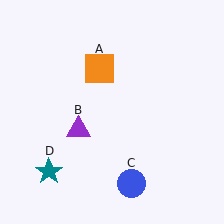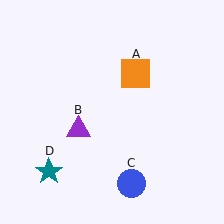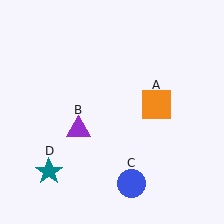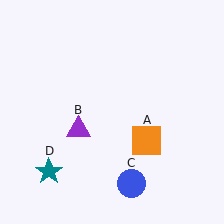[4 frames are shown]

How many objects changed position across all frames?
1 object changed position: orange square (object A).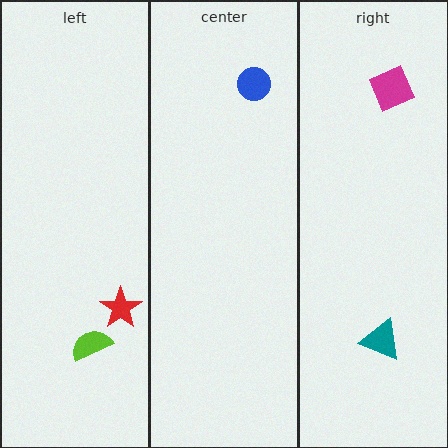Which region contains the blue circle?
The center region.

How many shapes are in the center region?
1.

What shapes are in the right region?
The teal triangle, the magenta diamond.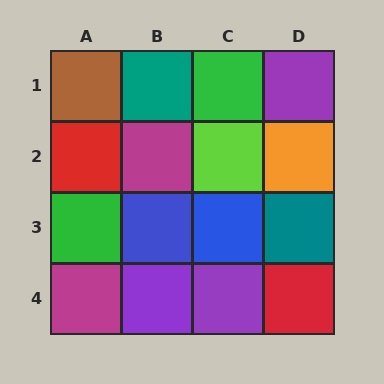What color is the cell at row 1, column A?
Brown.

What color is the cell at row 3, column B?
Blue.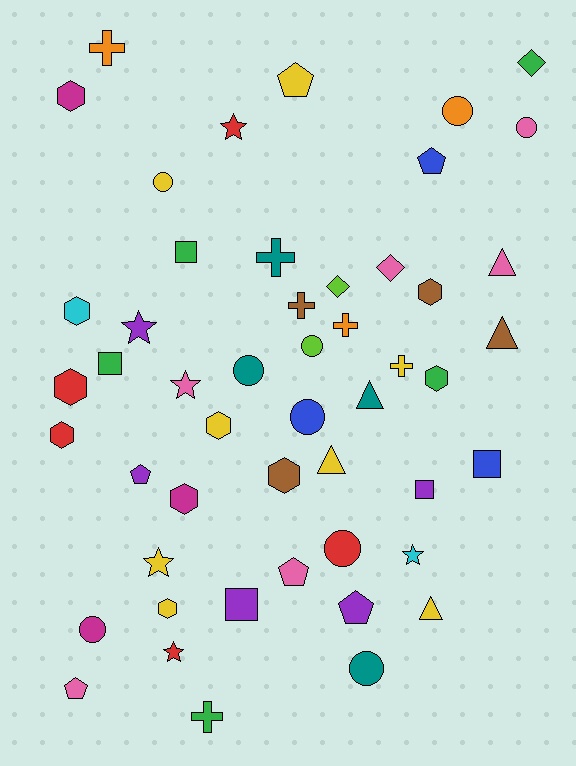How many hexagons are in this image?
There are 10 hexagons.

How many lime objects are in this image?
There are 2 lime objects.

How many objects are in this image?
There are 50 objects.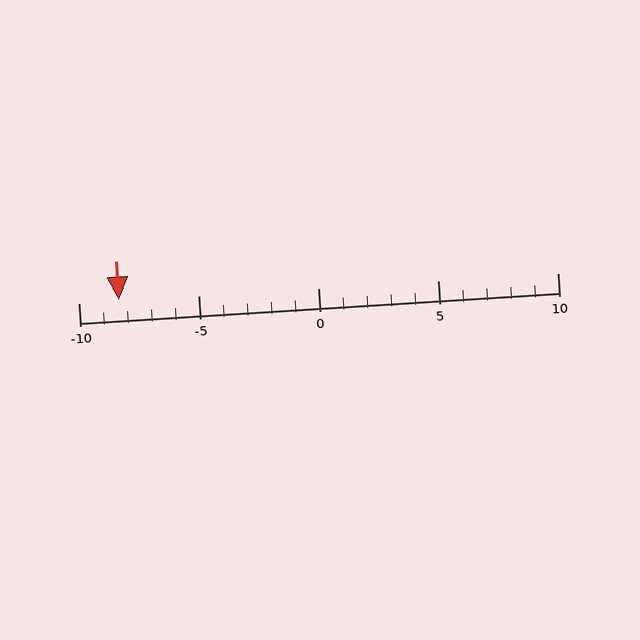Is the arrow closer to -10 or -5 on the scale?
The arrow is closer to -10.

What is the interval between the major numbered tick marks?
The major tick marks are spaced 5 units apart.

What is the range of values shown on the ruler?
The ruler shows values from -10 to 10.